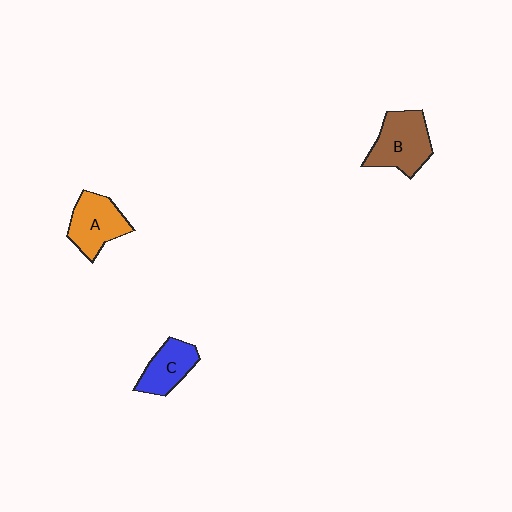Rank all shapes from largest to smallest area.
From largest to smallest: B (brown), A (orange), C (blue).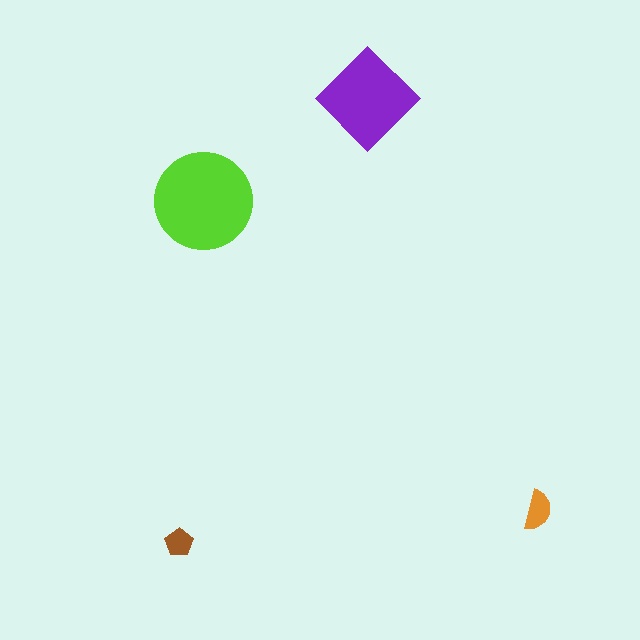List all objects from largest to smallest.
The lime circle, the purple diamond, the orange semicircle, the brown pentagon.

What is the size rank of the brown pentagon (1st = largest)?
4th.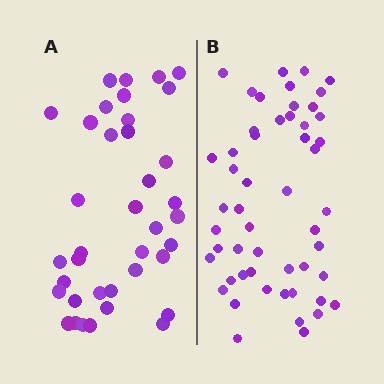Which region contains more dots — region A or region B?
Region B (the right region) has more dots.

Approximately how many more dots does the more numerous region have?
Region B has approximately 15 more dots than region A.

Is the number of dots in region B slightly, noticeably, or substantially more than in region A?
Region B has noticeably more, but not dramatically so. The ratio is roughly 1.4 to 1.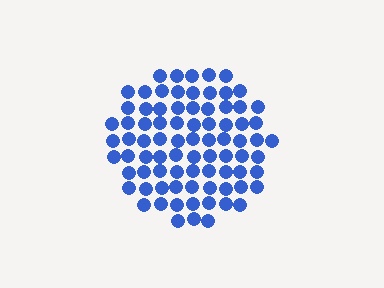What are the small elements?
The small elements are circles.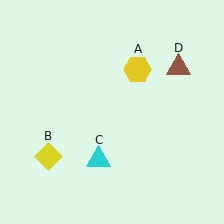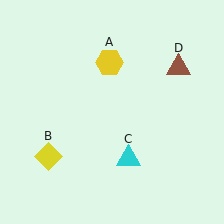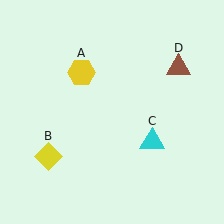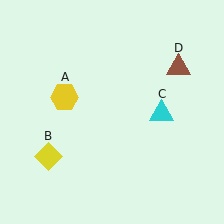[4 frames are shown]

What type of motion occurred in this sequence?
The yellow hexagon (object A), cyan triangle (object C) rotated counterclockwise around the center of the scene.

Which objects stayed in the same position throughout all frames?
Yellow diamond (object B) and brown triangle (object D) remained stationary.